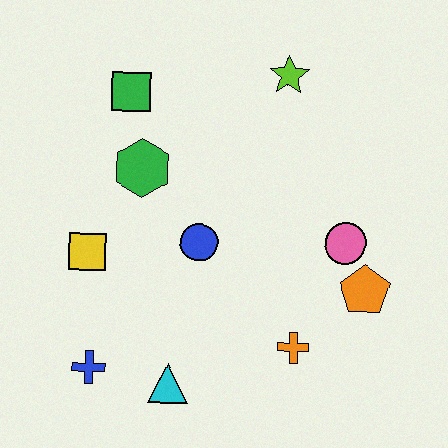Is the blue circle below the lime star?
Yes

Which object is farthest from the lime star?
The blue cross is farthest from the lime star.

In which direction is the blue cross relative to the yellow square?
The blue cross is below the yellow square.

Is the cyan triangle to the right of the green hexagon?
Yes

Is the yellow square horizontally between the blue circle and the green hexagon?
No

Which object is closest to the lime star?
The green square is closest to the lime star.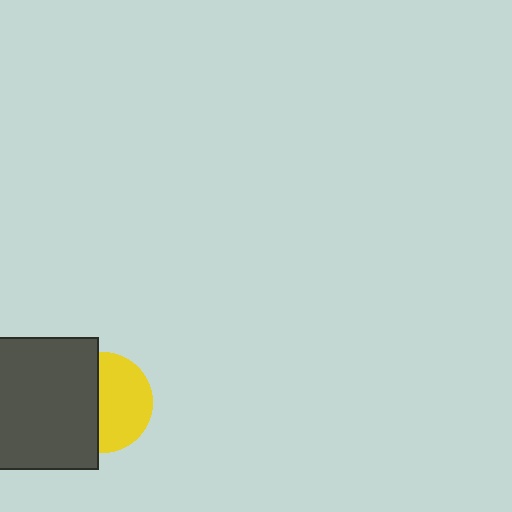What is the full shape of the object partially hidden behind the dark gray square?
The partially hidden object is a yellow circle.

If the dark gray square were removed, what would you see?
You would see the complete yellow circle.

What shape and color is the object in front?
The object in front is a dark gray square.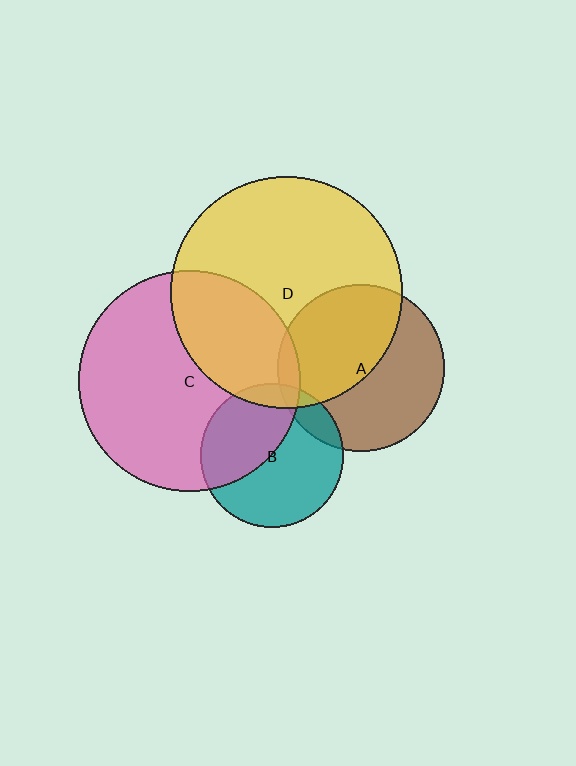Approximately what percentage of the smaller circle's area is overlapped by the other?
Approximately 5%.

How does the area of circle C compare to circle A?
Approximately 1.8 times.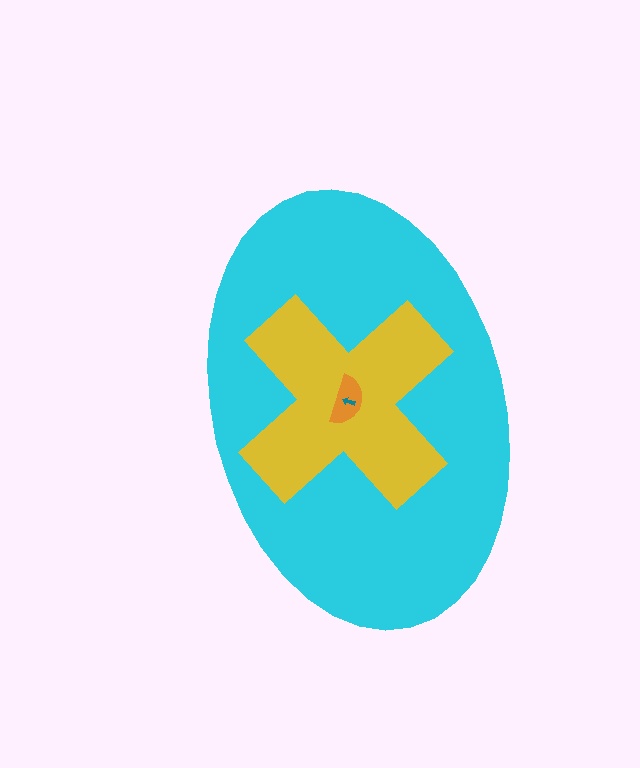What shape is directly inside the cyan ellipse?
The yellow cross.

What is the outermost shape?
The cyan ellipse.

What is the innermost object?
The teal arrow.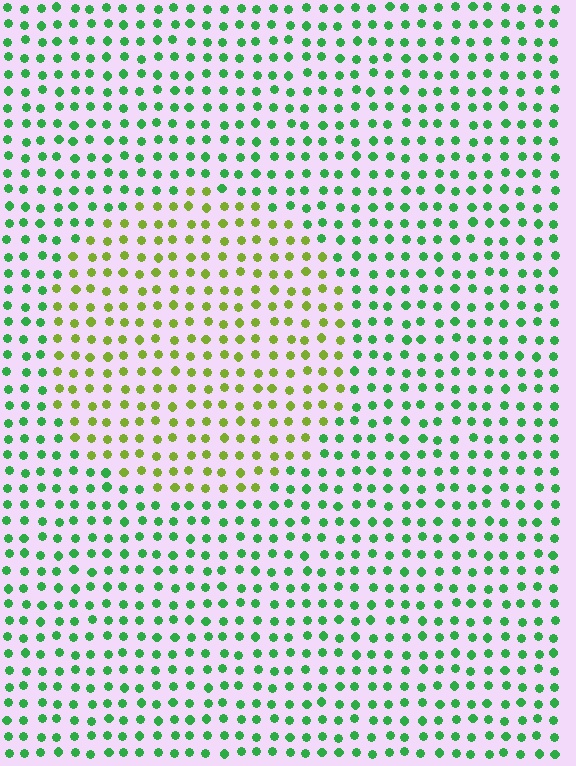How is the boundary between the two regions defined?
The boundary is defined purely by a slight shift in hue (about 48 degrees). Spacing, size, and orientation are identical on both sides.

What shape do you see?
I see a circle.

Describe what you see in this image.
The image is filled with small green elements in a uniform arrangement. A circle-shaped region is visible where the elements are tinted to a slightly different hue, forming a subtle color boundary.